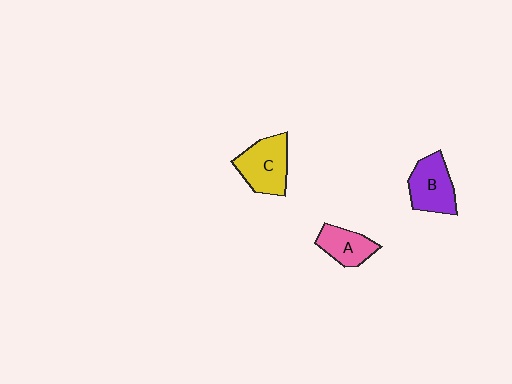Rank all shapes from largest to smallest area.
From largest to smallest: C (yellow), B (purple), A (pink).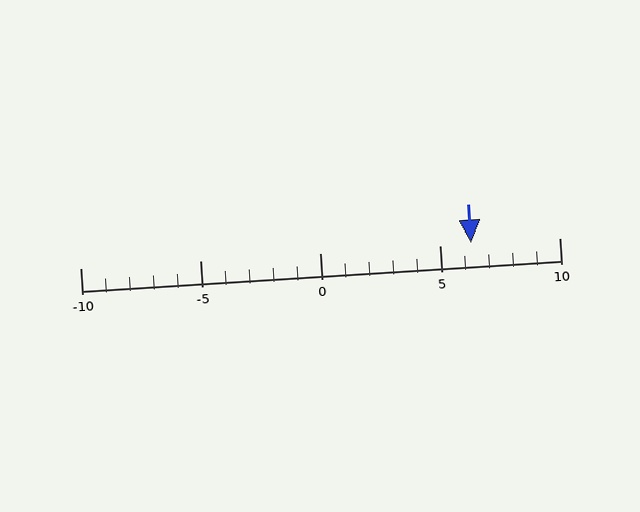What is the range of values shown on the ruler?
The ruler shows values from -10 to 10.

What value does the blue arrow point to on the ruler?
The blue arrow points to approximately 6.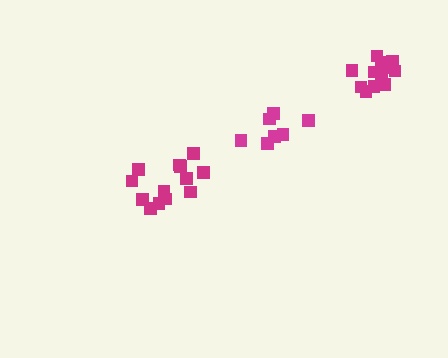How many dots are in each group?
Group 1: 7 dots, Group 2: 13 dots, Group 3: 13 dots (33 total).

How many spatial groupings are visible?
There are 3 spatial groupings.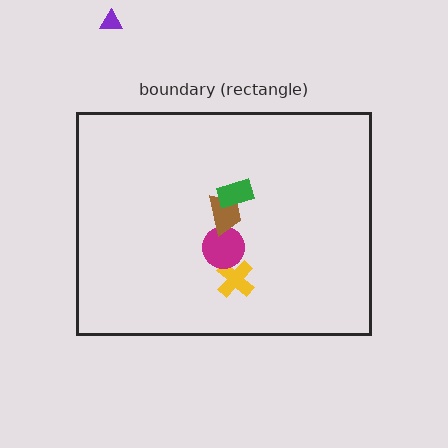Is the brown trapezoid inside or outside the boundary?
Inside.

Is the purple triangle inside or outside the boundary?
Outside.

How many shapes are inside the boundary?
4 inside, 1 outside.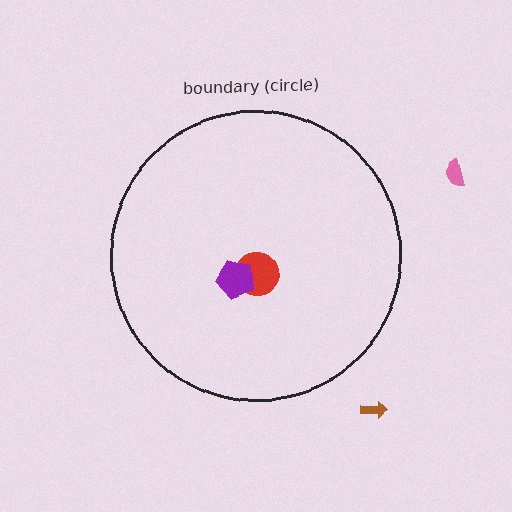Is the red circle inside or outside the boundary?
Inside.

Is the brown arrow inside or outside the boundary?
Outside.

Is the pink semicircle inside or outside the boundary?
Outside.